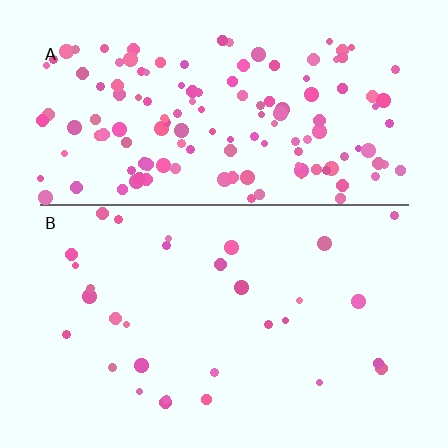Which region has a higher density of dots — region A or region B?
A (the top).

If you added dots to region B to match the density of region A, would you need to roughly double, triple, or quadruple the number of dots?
Approximately quadruple.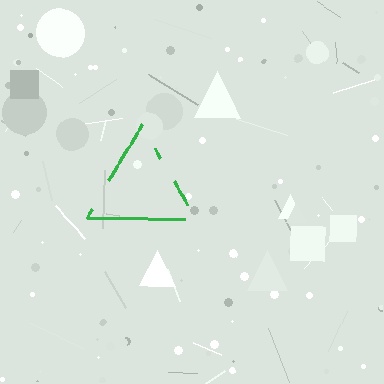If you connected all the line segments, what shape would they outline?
They would outline a triangle.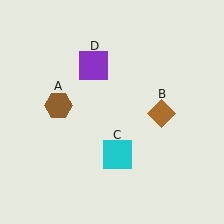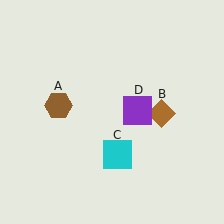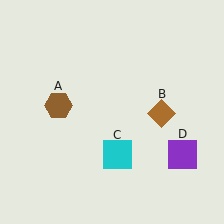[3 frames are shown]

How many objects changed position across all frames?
1 object changed position: purple square (object D).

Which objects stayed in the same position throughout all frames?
Brown hexagon (object A) and brown diamond (object B) and cyan square (object C) remained stationary.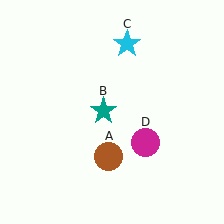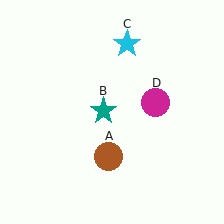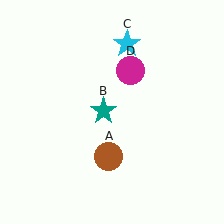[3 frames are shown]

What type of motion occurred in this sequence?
The magenta circle (object D) rotated counterclockwise around the center of the scene.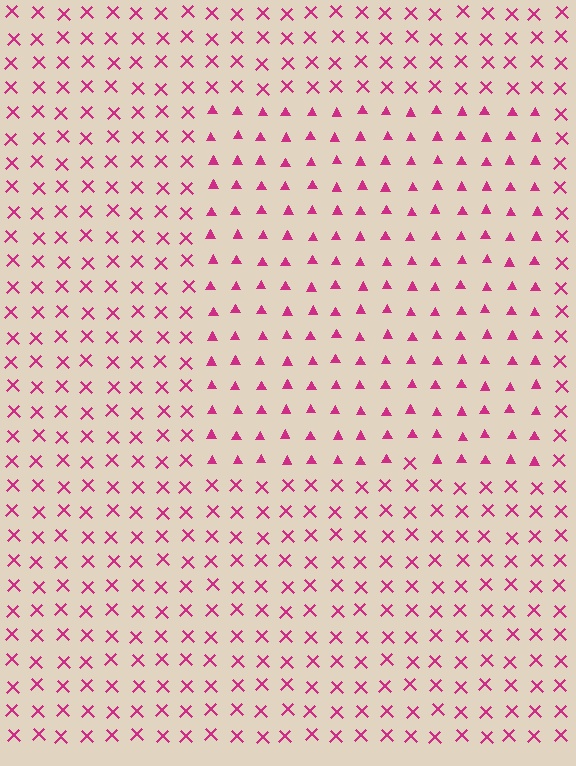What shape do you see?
I see a rectangle.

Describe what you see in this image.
The image is filled with small magenta elements arranged in a uniform grid. A rectangle-shaped region contains triangles, while the surrounding area contains X marks. The boundary is defined purely by the change in element shape.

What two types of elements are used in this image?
The image uses triangles inside the rectangle region and X marks outside it.